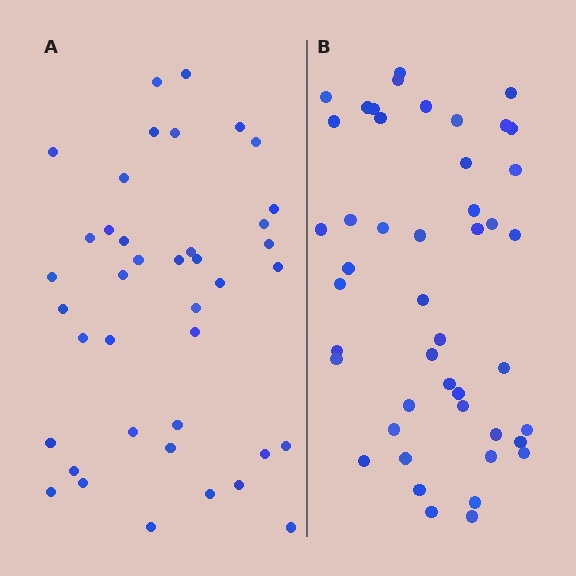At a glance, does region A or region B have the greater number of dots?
Region B (the right region) has more dots.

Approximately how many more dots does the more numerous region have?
Region B has about 6 more dots than region A.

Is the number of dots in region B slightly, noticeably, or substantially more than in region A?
Region B has only slightly more — the two regions are fairly close. The ratio is roughly 1.1 to 1.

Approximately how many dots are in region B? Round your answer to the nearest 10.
About 50 dots. (The exact count is 46, which rounds to 50.)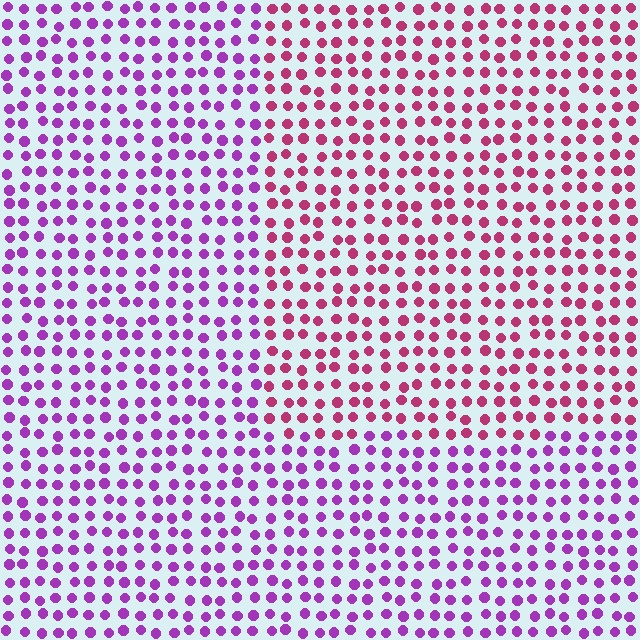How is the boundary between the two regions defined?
The boundary is defined purely by a slight shift in hue (about 41 degrees). Spacing, size, and orientation are identical on both sides.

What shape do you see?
I see a rectangle.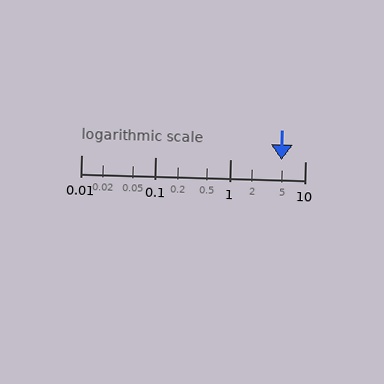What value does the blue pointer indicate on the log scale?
The pointer indicates approximately 4.9.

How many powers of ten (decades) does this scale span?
The scale spans 3 decades, from 0.01 to 10.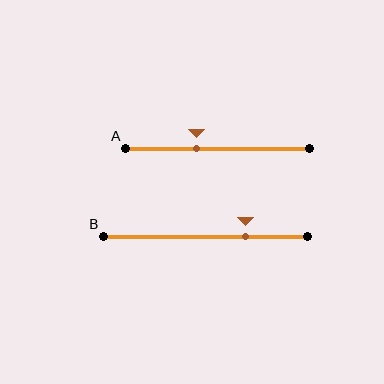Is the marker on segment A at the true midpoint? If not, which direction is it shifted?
No, the marker on segment A is shifted to the left by about 12% of the segment length.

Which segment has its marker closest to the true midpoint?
Segment A has its marker closest to the true midpoint.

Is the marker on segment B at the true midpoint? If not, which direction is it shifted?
No, the marker on segment B is shifted to the right by about 19% of the segment length.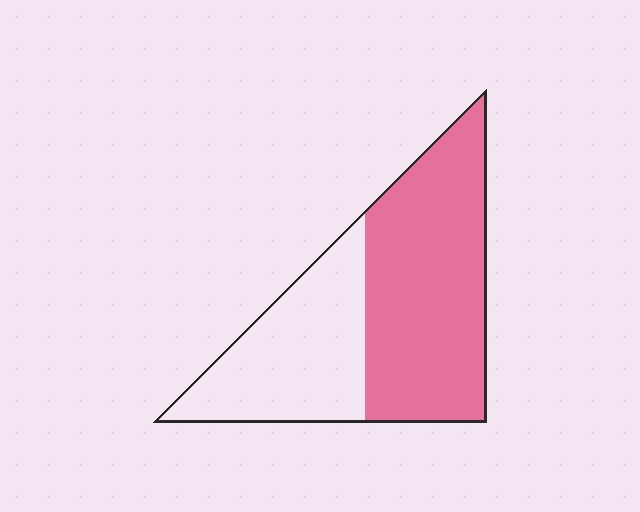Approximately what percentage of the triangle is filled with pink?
Approximately 60%.